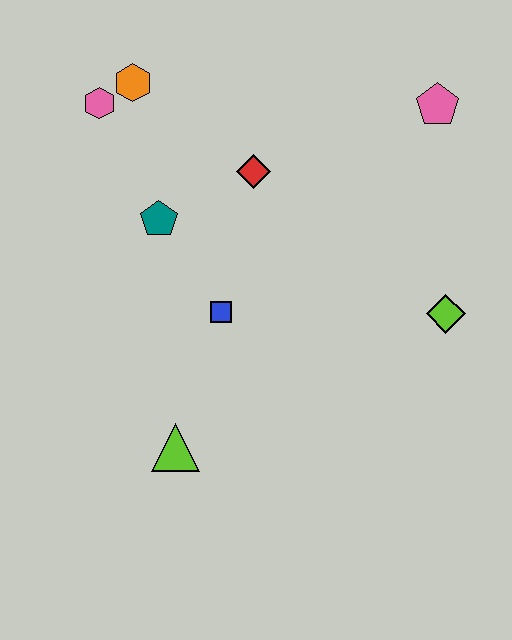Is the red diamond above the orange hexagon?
No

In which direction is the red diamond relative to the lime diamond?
The red diamond is to the left of the lime diamond.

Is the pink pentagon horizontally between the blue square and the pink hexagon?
No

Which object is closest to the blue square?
The teal pentagon is closest to the blue square.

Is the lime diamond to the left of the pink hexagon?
No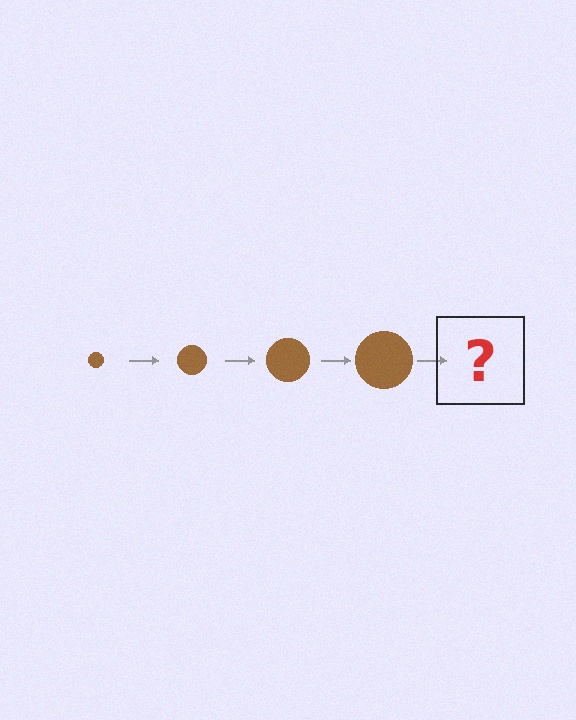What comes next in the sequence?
The next element should be a brown circle, larger than the previous one.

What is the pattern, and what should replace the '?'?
The pattern is that the circle gets progressively larger each step. The '?' should be a brown circle, larger than the previous one.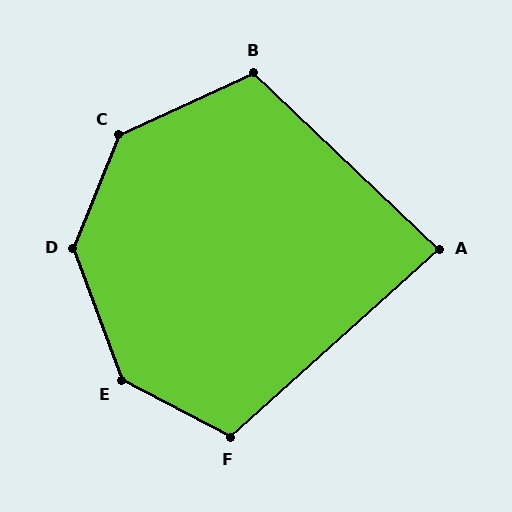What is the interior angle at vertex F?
Approximately 110 degrees (obtuse).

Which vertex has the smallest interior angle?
A, at approximately 86 degrees.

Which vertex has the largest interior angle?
D, at approximately 138 degrees.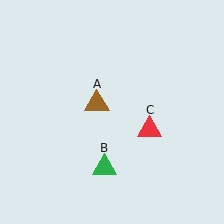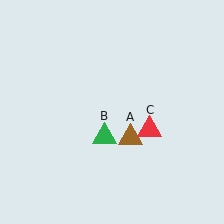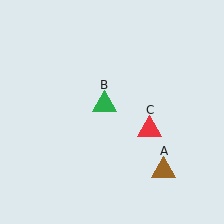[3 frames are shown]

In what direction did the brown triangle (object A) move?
The brown triangle (object A) moved down and to the right.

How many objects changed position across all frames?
2 objects changed position: brown triangle (object A), green triangle (object B).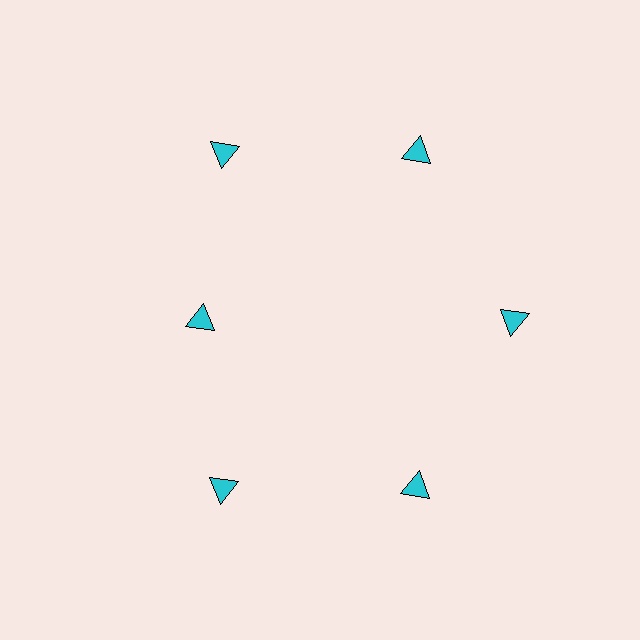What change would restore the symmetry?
The symmetry would be restored by moving it outward, back onto the ring so that all 6 triangles sit at equal angles and equal distance from the center.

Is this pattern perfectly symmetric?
No. The 6 cyan triangles are arranged in a ring, but one element near the 9 o'clock position is pulled inward toward the center, breaking the 6-fold rotational symmetry.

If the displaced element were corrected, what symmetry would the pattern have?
It would have 6-fold rotational symmetry — the pattern would map onto itself every 60 degrees.